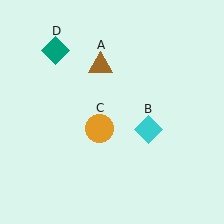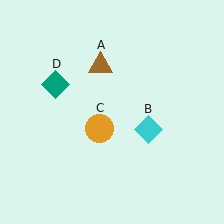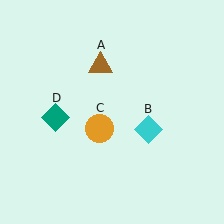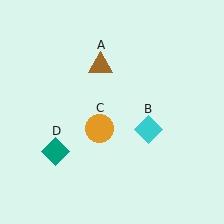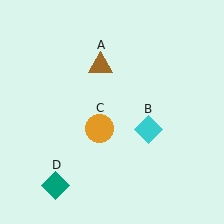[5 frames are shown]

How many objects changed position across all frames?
1 object changed position: teal diamond (object D).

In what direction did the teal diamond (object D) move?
The teal diamond (object D) moved down.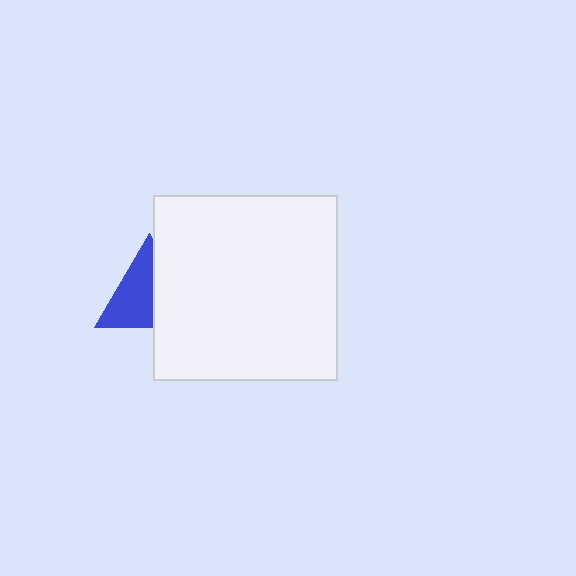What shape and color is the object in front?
The object in front is a white square.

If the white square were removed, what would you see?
You would see the complete blue triangle.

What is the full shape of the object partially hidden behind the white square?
The partially hidden object is a blue triangle.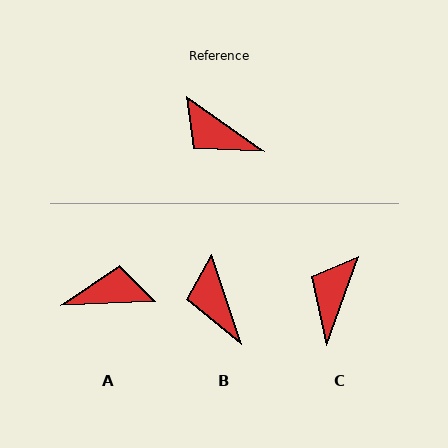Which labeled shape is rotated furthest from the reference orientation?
A, about 143 degrees away.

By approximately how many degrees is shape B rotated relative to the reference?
Approximately 36 degrees clockwise.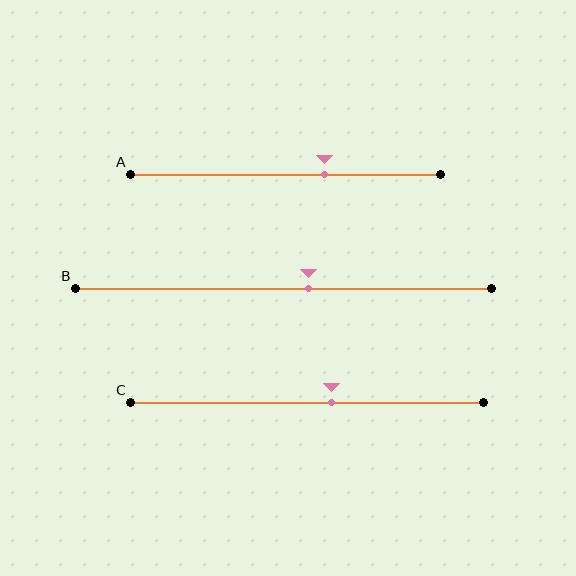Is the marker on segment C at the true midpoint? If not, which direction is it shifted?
No, the marker on segment C is shifted to the right by about 7% of the segment length.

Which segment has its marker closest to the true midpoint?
Segment B has its marker closest to the true midpoint.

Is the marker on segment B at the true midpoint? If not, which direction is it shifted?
No, the marker on segment B is shifted to the right by about 6% of the segment length.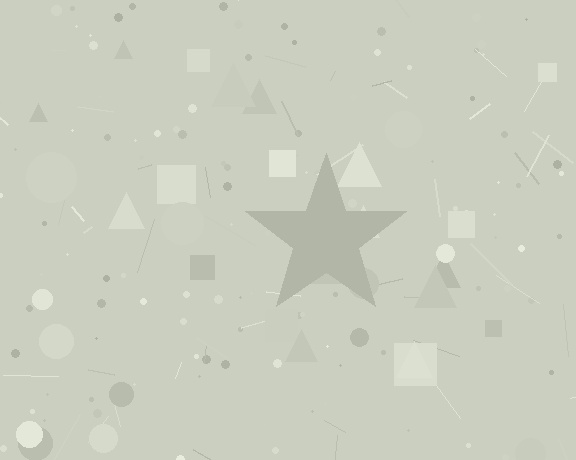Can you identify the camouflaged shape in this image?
The camouflaged shape is a star.